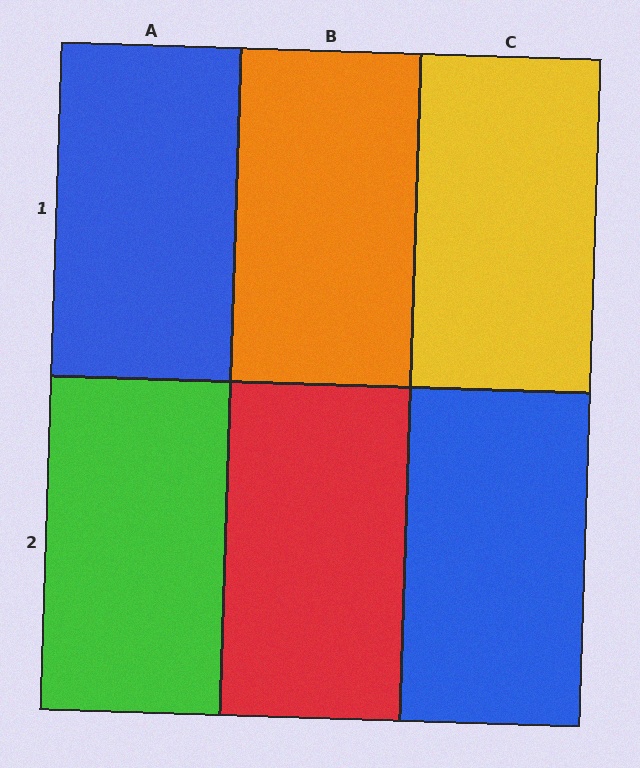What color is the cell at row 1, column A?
Blue.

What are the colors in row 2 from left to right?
Green, red, blue.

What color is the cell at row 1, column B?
Orange.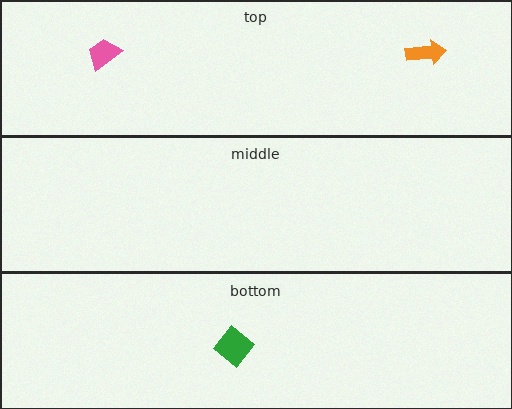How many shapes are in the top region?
2.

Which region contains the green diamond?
The bottom region.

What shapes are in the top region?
The orange arrow, the pink trapezoid.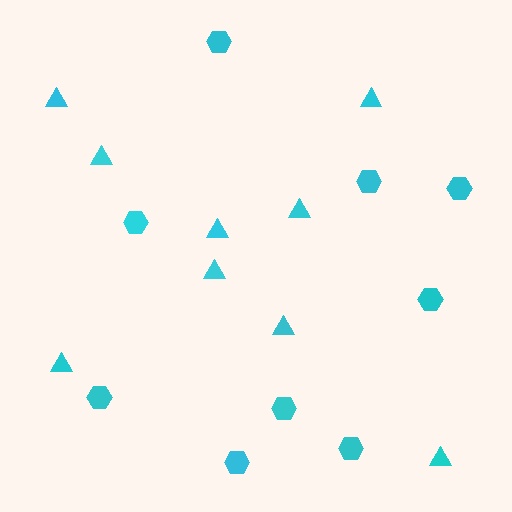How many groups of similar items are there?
There are 2 groups: one group of triangles (9) and one group of hexagons (9).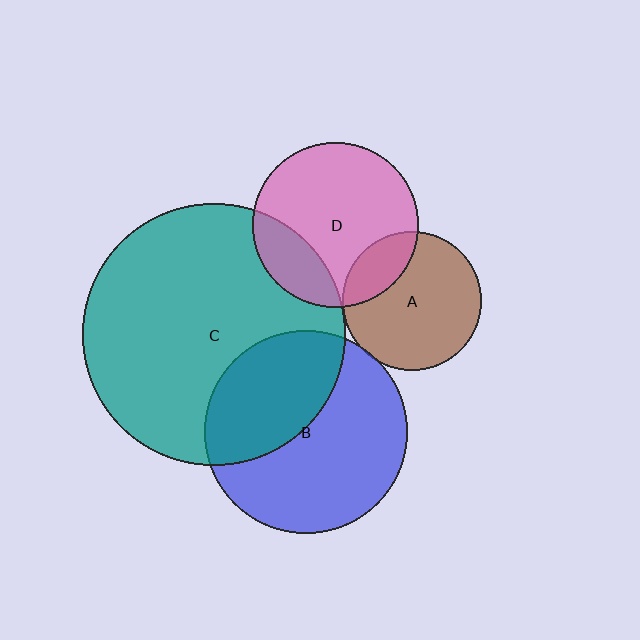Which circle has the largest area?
Circle C (teal).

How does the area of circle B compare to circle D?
Approximately 1.5 times.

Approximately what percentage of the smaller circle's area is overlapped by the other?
Approximately 20%.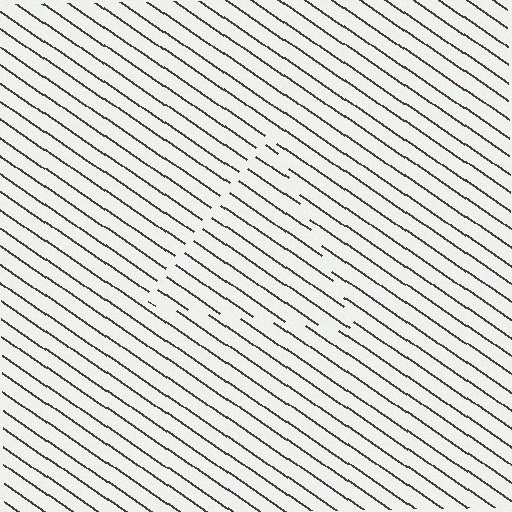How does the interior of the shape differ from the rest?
The interior of the shape contains the same grating, shifted by half a period — the contour is defined by the phase discontinuity where line-ends from the inner and outer gratings abut.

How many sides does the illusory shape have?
3 sides — the line-ends trace a triangle.